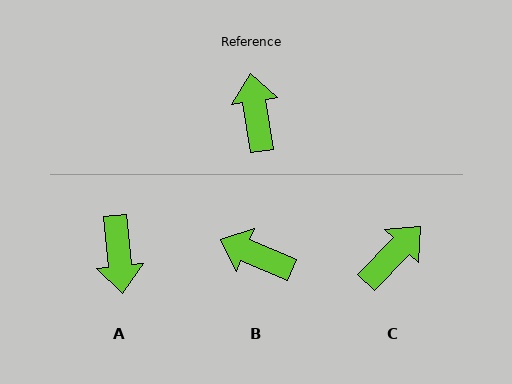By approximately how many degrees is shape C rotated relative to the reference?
Approximately 52 degrees clockwise.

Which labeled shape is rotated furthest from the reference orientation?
A, about 177 degrees away.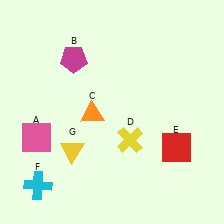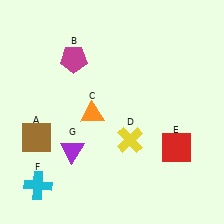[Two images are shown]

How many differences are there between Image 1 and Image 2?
There are 2 differences between the two images.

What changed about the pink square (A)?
In Image 1, A is pink. In Image 2, it changed to brown.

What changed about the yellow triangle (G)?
In Image 1, G is yellow. In Image 2, it changed to purple.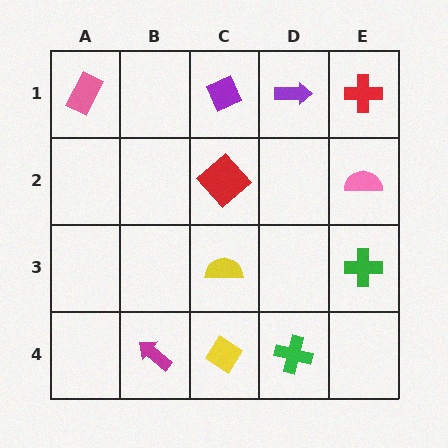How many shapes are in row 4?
3 shapes.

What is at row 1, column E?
A red cross.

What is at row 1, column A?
A pink rectangle.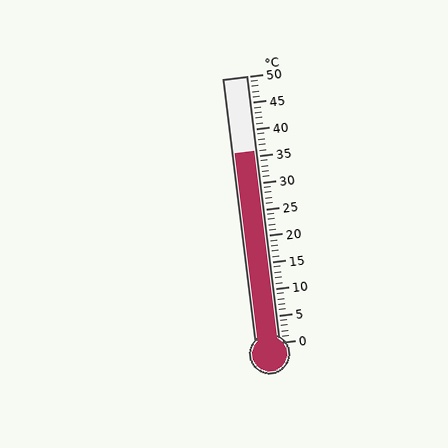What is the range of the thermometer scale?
The thermometer scale ranges from 0°C to 50°C.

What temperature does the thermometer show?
The thermometer shows approximately 36°C.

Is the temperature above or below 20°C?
The temperature is above 20°C.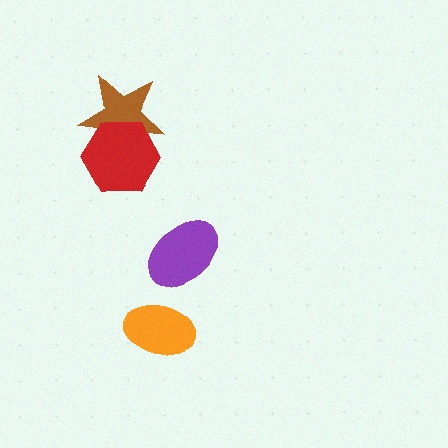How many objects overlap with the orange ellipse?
0 objects overlap with the orange ellipse.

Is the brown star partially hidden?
Yes, it is partially covered by another shape.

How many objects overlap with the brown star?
1 object overlaps with the brown star.